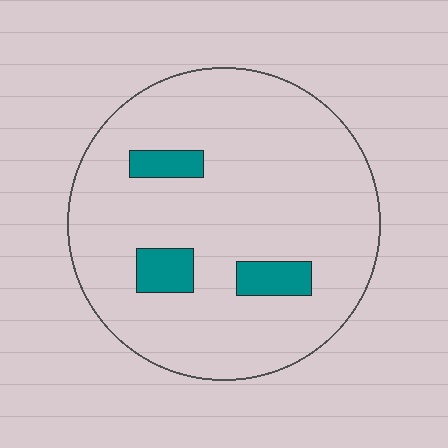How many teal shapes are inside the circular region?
3.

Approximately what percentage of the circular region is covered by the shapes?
Approximately 10%.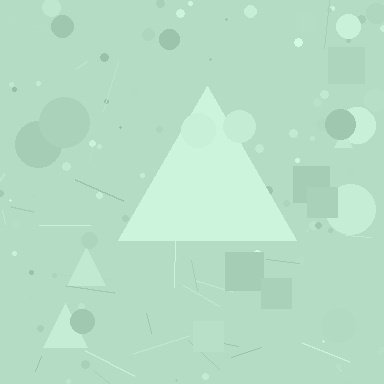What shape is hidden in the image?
A triangle is hidden in the image.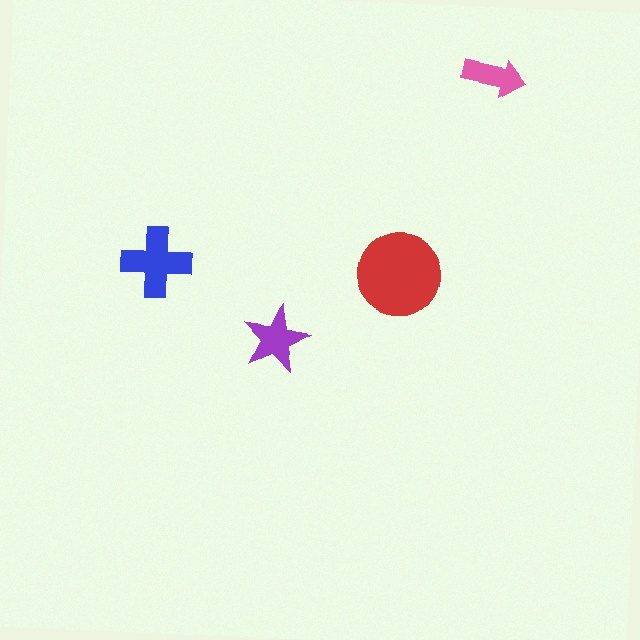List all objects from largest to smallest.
The red circle, the blue cross, the purple star, the pink arrow.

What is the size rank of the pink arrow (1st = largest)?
4th.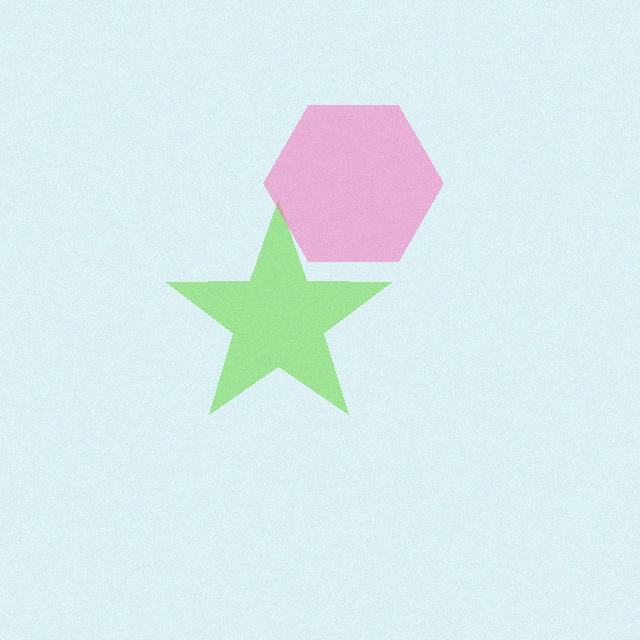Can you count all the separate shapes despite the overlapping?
Yes, there are 2 separate shapes.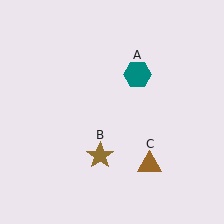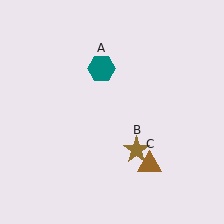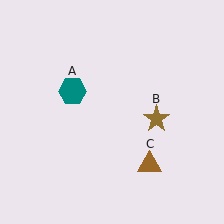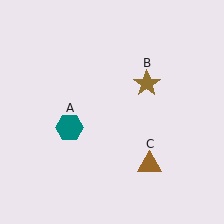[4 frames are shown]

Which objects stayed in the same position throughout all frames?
Brown triangle (object C) remained stationary.